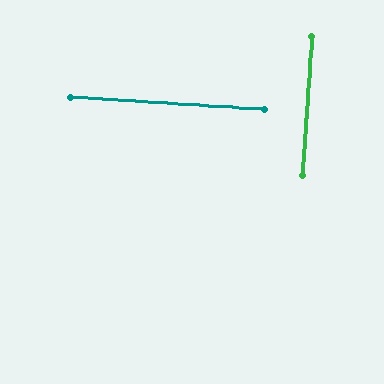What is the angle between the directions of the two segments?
Approximately 90 degrees.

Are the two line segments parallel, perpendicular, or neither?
Perpendicular — they meet at approximately 90°.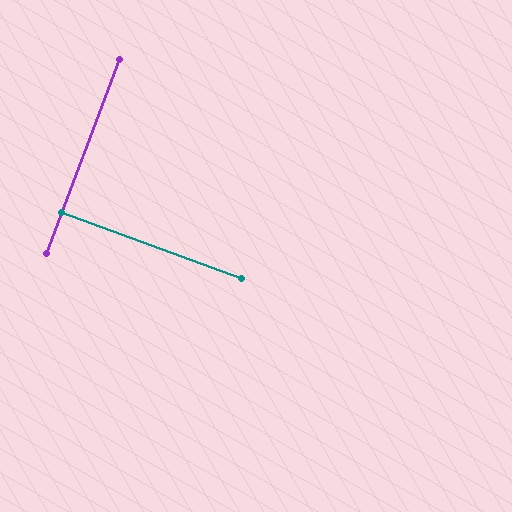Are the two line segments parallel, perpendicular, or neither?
Perpendicular — they meet at approximately 90°.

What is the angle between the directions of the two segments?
Approximately 90 degrees.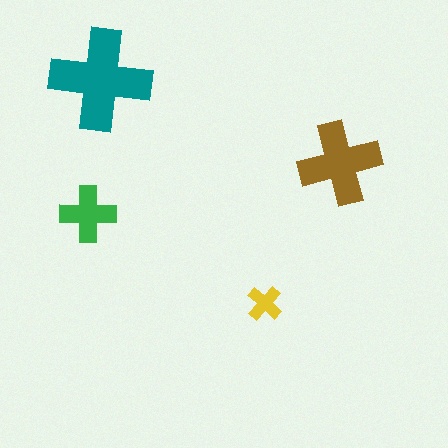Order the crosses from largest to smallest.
the teal one, the brown one, the green one, the yellow one.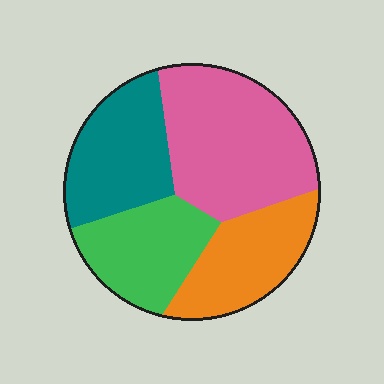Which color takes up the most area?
Pink, at roughly 35%.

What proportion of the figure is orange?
Orange covers 21% of the figure.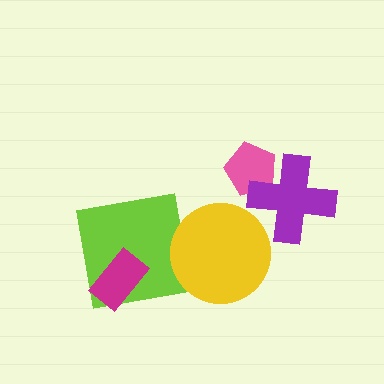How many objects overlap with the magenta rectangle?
1 object overlaps with the magenta rectangle.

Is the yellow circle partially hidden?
No, no other shape covers it.